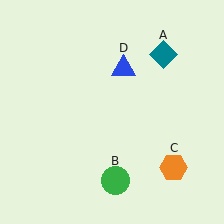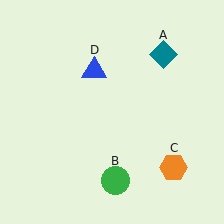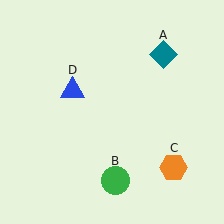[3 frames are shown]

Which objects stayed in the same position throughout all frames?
Teal diamond (object A) and green circle (object B) and orange hexagon (object C) remained stationary.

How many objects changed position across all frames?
1 object changed position: blue triangle (object D).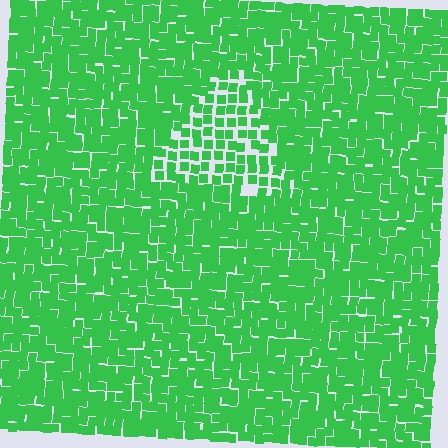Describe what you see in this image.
The image contains small green elements arranged at two different densities. A triangle-shaped region is visible where the elements are less densely packed than the surrounding area.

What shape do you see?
I see a triangle.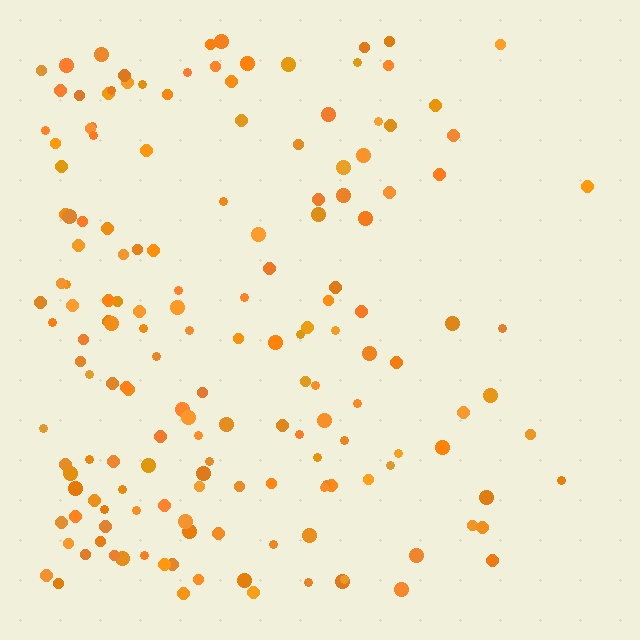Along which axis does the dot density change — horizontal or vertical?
Horizontal.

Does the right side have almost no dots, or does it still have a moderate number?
Still a moderate number, just noticeably fewer than the left.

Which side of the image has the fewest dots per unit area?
The right.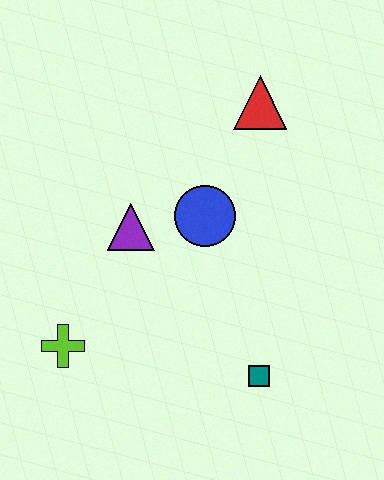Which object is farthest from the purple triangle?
The teal square is farthest from the purple triangle.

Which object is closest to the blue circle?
The purple triangle is closest to the blue circle.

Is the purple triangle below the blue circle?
Yes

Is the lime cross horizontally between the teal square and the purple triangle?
No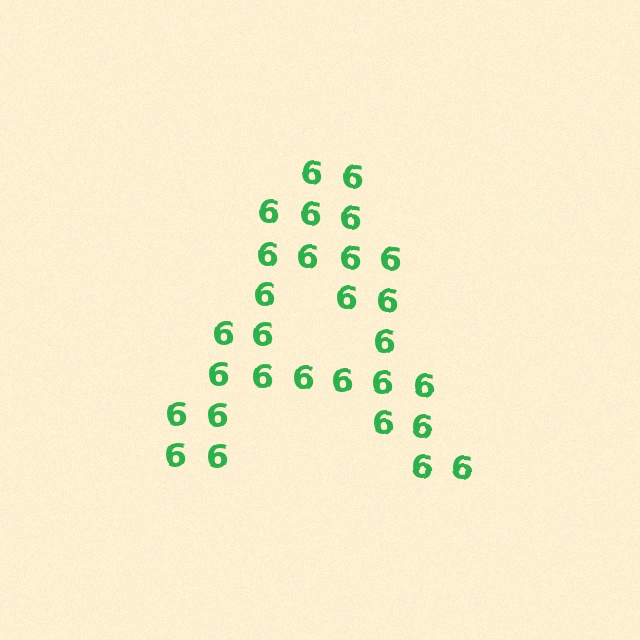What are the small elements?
The small elements are digit 6's.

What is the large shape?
The large shape is the letter A.